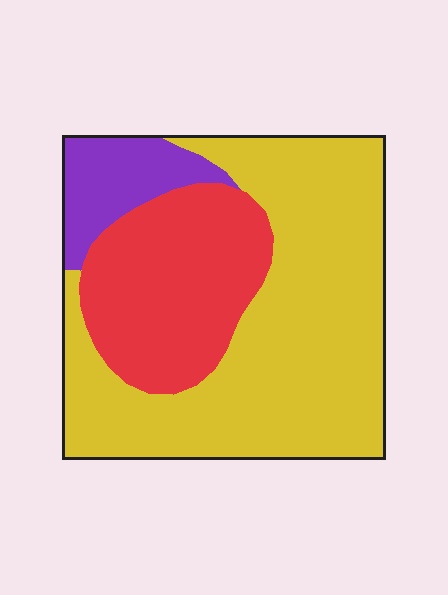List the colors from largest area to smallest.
From largest to smallest: yellow, red, purple.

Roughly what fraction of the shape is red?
Red covers about 30% of the shape.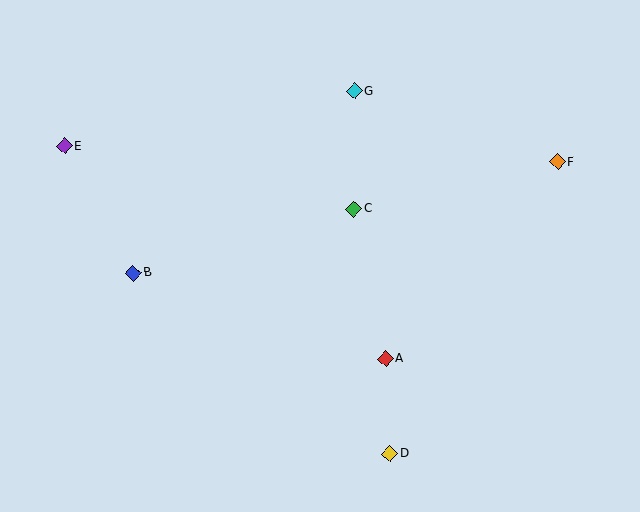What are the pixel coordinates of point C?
Point C is at (354, 209).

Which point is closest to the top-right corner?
Point F is closest to the top-right corner.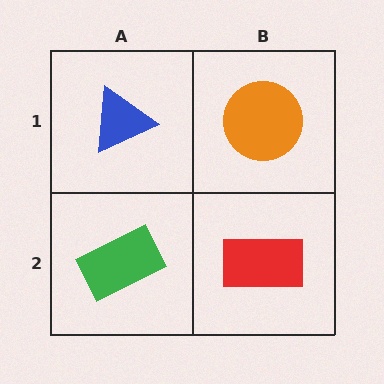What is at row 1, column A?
A blue triangle.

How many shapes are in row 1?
2 shapes.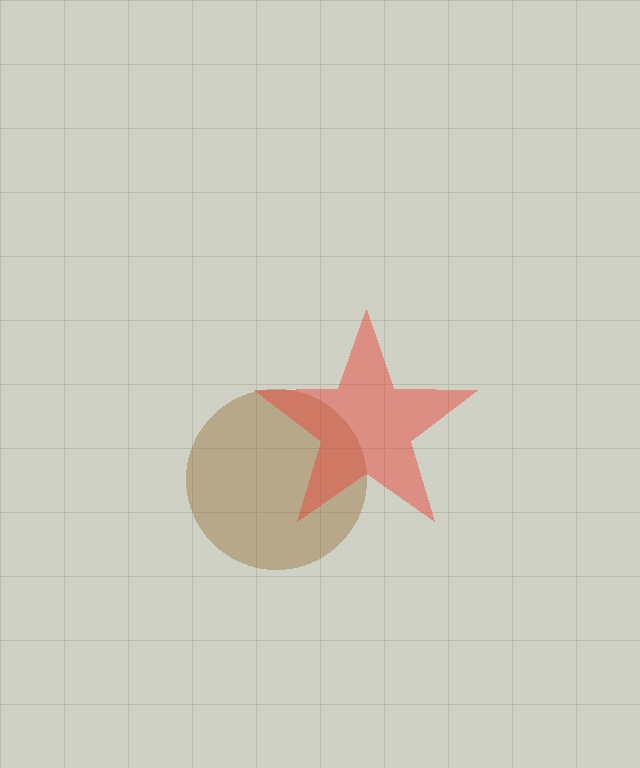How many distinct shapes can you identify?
There are 2 distinct shapes: a brown circle, a red star.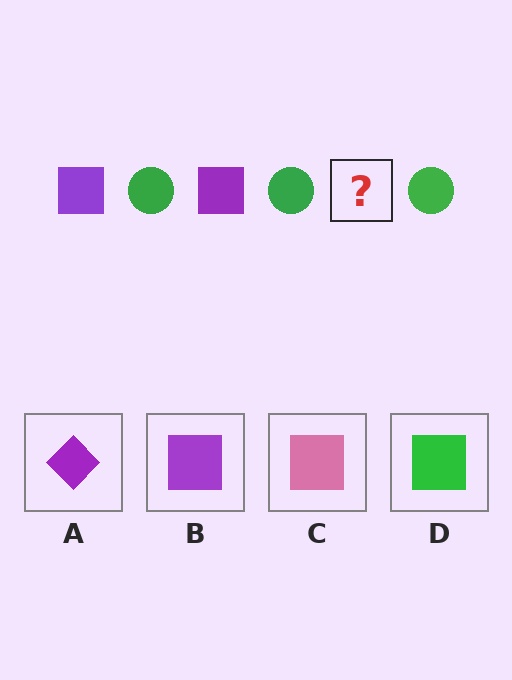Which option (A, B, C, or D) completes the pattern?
B.